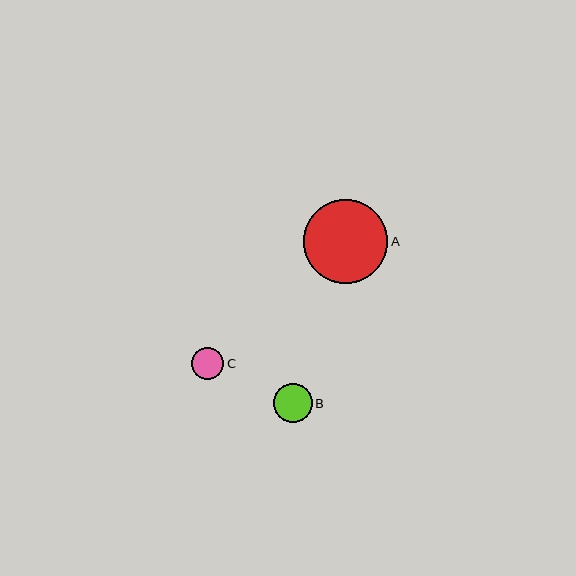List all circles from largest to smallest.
From largest to smallest: A, B, C.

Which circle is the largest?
Circle A is the largest with a size of approximately 84 pixels.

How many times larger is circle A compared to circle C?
Circle A is approximately 2.6 times the size of circle C.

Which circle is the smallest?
Circle C is the smallest with a size of approximately 32 pixels.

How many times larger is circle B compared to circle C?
Circle B is approximately 1.2 times the size of circle C.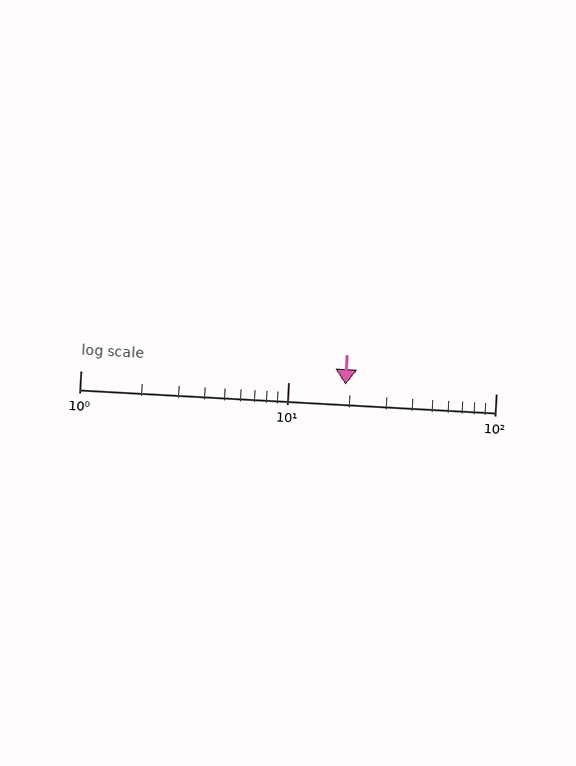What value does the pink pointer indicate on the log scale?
The pointer indicates approximately 19.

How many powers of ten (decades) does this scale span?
The scale spans 2 decades, from 1 to 100.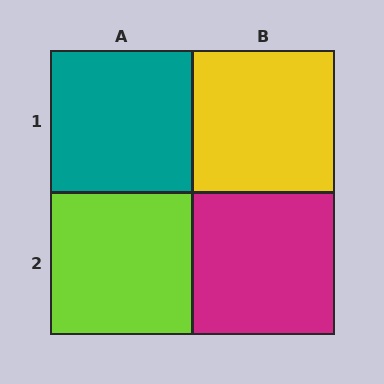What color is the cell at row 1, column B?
Yellow.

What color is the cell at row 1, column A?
Teal.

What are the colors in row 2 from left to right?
Lime, magenta.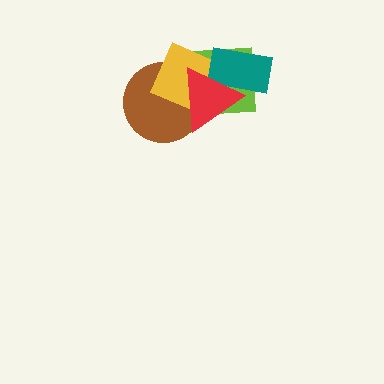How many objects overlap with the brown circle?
3 objects overlap with the brown circle.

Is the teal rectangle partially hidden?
Yes, it is partially covered by another shape.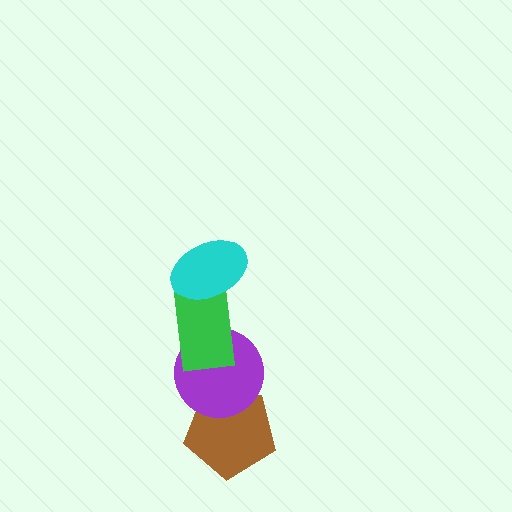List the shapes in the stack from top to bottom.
From top to bottom: the cyan ellipse, the green rectangle, the purple circle, the brown pentagon.